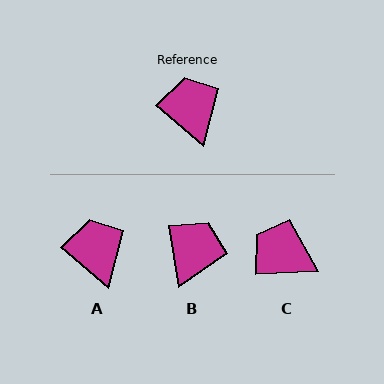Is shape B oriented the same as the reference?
No, it is off by about 40 degrees.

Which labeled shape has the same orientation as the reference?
A.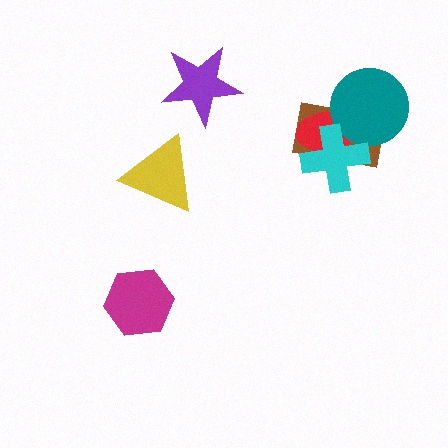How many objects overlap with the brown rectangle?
3 objects overlap with the brown rectangle.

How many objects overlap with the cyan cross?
3 objects overlap with the cyan cross.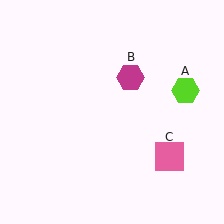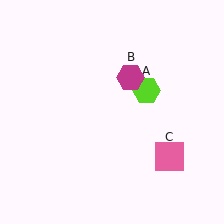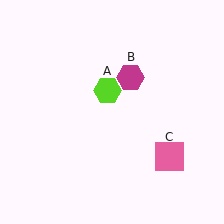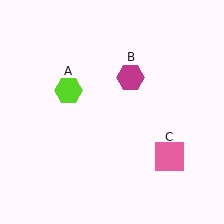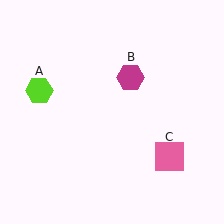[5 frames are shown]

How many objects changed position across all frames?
1 object changed position: lime hexagon (object A).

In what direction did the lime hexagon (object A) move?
The lime hexagon (object A) moved left.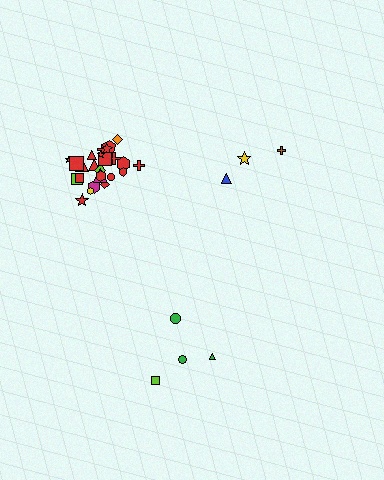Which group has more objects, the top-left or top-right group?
The top-left group.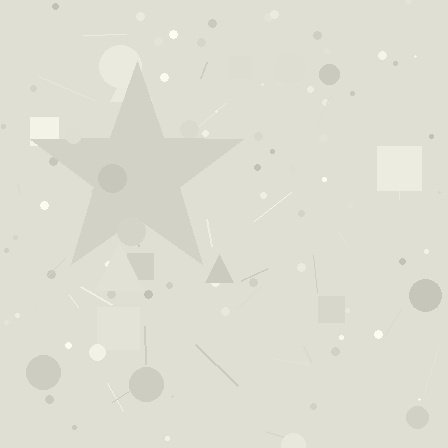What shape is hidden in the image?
A star is hidden in the image.